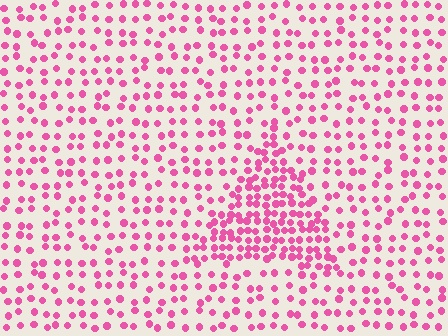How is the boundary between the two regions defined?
The boundary is defined by a change in element density (approximately 2.2x ratio). All elements are the same color, size, and shape.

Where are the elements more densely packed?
The elements are more densely packed inside the triangle boundary.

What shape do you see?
I see a triangle.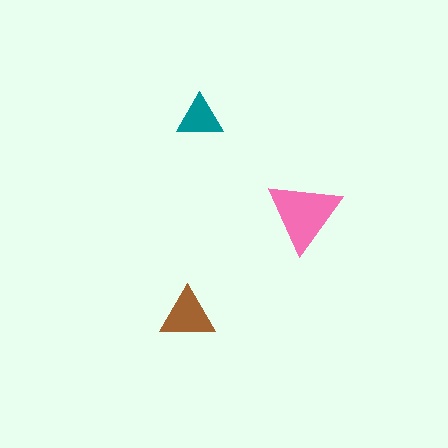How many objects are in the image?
There are 3 objects in the image.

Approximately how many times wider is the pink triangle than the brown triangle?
About 1.5 times wider.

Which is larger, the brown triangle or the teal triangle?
The brown one.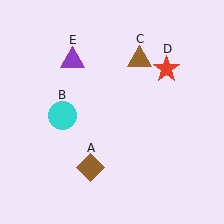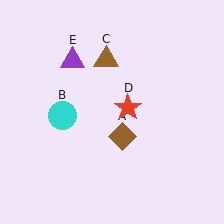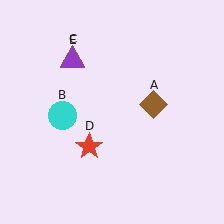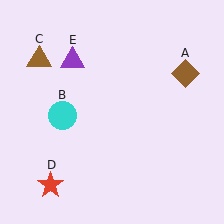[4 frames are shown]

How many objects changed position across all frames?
3 objects changed position: brown diamond (object A), brown triangle (object C), red star (object D).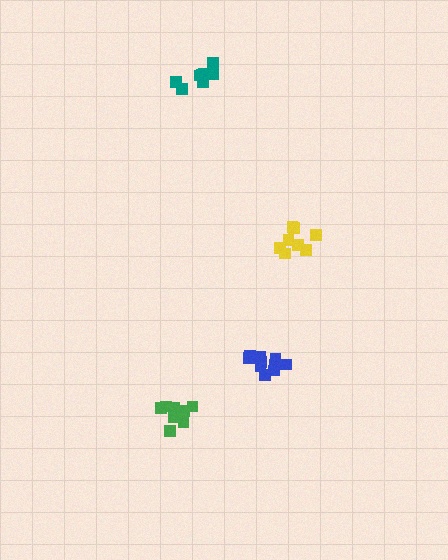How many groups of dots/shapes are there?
There are 4 groups.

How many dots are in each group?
Group 1: 10 dots, Group 2: 8 dots, Group 3: 8 dots, Group 4: 9 dots (35 total).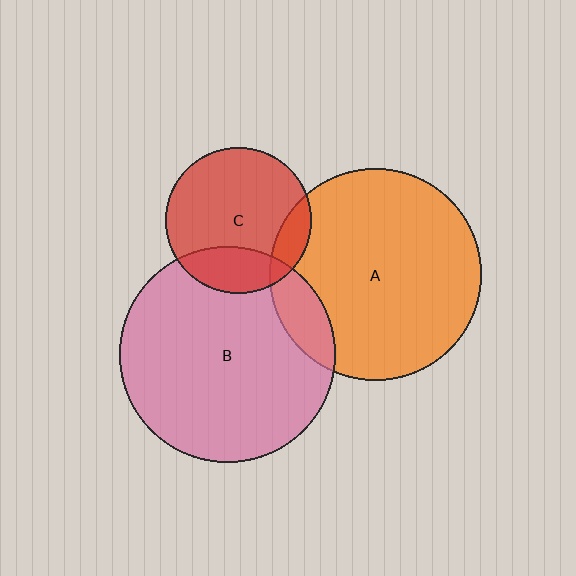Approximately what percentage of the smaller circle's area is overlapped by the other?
Approximately 10%.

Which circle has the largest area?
Circle B (pink).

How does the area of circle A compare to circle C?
Approximately 2.1 times.